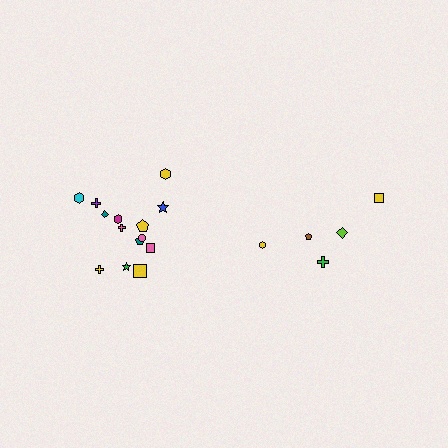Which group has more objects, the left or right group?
The left group.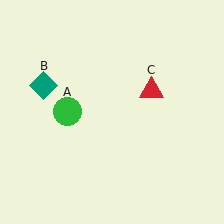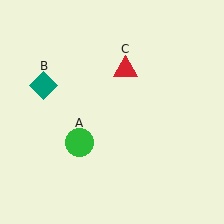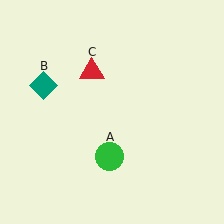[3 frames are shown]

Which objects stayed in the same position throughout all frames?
Teal diamond (object B) remained stationary.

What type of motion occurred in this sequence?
The green circle (object A), red triangle (object C) rotated counterclockwise around the center of the scene.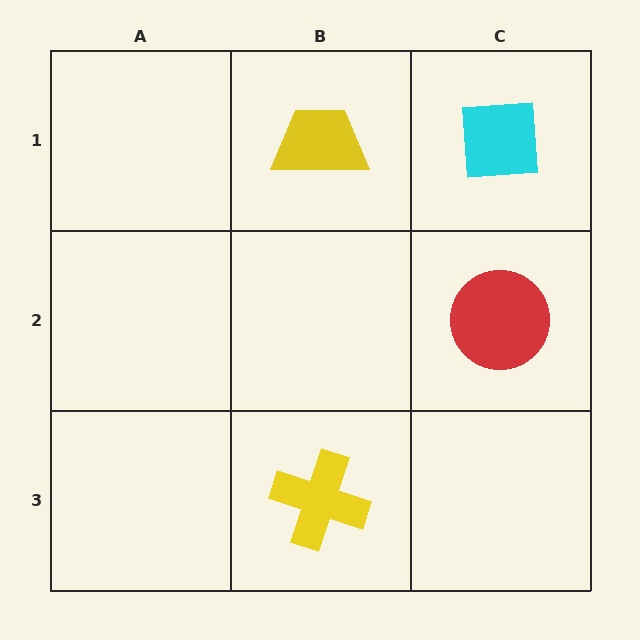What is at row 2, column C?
A red circle.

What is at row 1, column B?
A yellow trapezoid.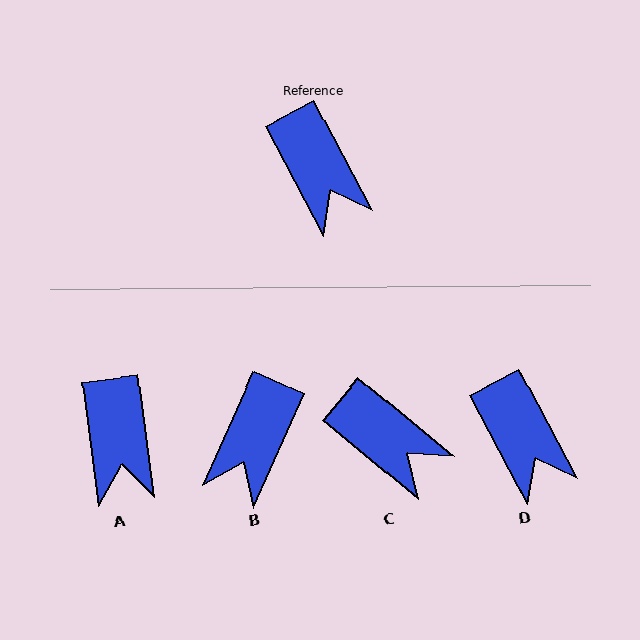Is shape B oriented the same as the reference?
No, it is off by about 52 degrees.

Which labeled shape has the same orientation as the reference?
D.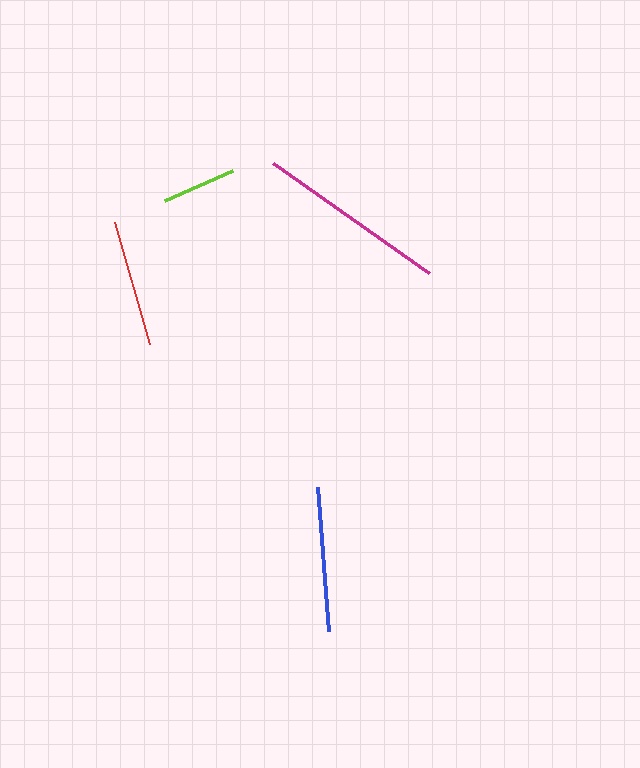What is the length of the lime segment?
The lime segment is approximately 74 pixels long.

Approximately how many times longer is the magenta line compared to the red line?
The magenta line is approximately 1.5 times the length of the red line.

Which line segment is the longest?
The magenta line is the longest at approximately 190 pixels.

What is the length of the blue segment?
The blue segment is approximately 144 pixels long.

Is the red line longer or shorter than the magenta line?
The magenta line is longer than the red line.